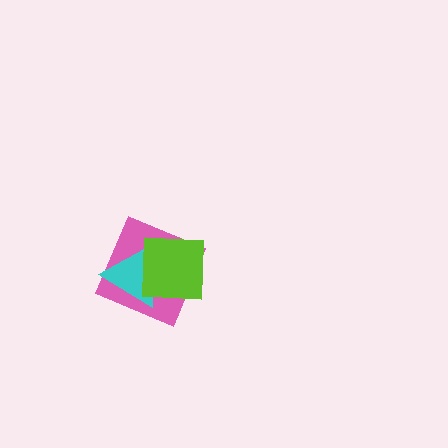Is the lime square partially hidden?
No, no other shape covers it.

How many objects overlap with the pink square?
2 objects overlap with the pink square.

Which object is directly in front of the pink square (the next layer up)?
The cyan triangle is directly in front of the pink square.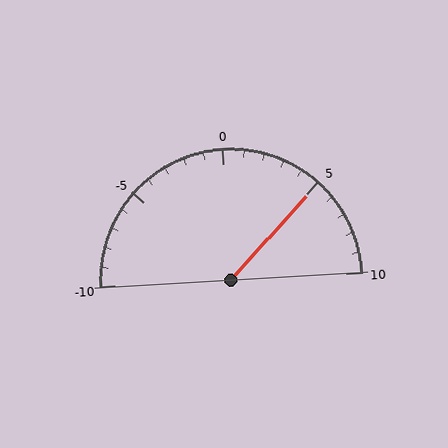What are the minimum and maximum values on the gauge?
The gauge ranges from -10 to 10.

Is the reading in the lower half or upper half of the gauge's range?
The reading is in the upper half of the range (-10 to 10).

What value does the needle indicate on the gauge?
The needle indicates approximately 5.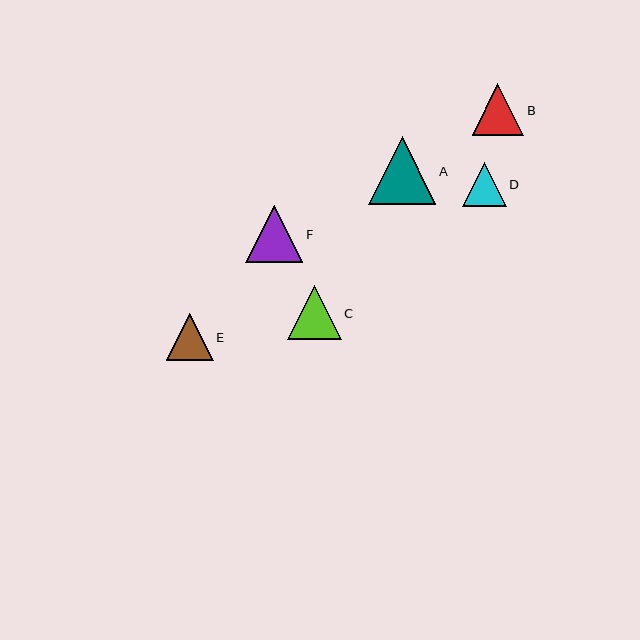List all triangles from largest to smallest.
From largest to smallest: A, F, C, B, E, D.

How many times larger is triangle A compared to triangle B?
Triangle A is approximately 1.3 times the size of triangle B.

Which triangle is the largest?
Triangle A is the largest with a size of approximately 68 pixels.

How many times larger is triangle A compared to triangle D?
Triangle A is approximately 1.5 times the size of triangle D.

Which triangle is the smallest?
Triangle D is the smallest with a size of approximately 44 pixels.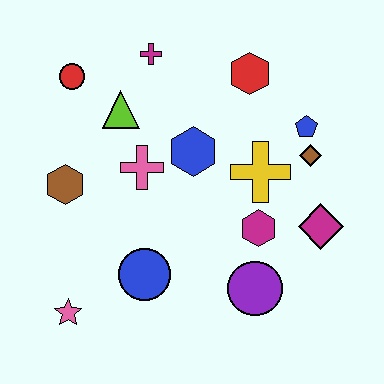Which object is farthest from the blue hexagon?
The pink star is farthest from the blue hexagon.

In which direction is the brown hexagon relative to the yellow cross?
The brown hexagon is to the left of the yellow cross.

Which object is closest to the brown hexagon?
The pink cross is closest to the brown hexagon.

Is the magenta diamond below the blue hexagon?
Yes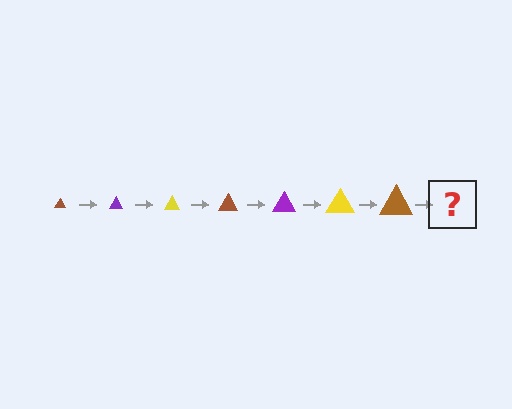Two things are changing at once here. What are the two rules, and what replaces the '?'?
The two rules are that the triangle grows larger each step and the color cycles through brown, purple, and yellow. The '?' should be a purple triangle, larger than the previous one.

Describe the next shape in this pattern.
It should be a purple triangle, larger than the previous one.